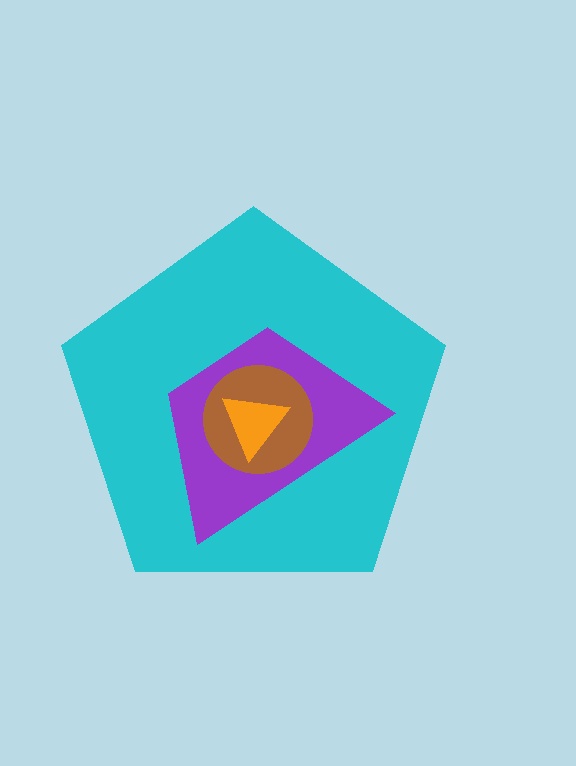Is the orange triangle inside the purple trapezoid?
Yes.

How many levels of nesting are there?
4.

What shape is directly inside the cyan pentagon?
The purple trapezoid.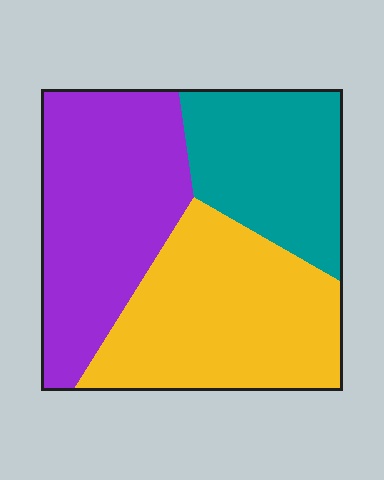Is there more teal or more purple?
Purple.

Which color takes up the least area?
Teal, at roughly 25%.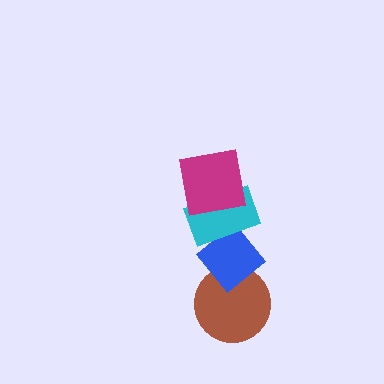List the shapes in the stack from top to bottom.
From top to bottom: the magenta square, the cyan rectangle, the blue diamond, the brown circle.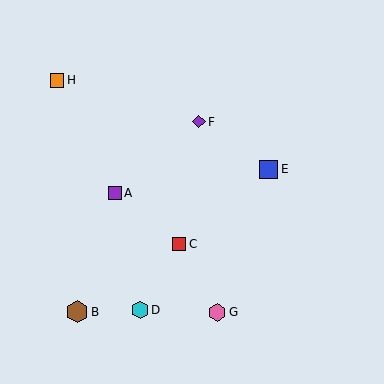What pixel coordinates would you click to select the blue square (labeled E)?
Click at (269, 169) to select the blue square E.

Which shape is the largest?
The brown hexagon (labeled B) is the largest.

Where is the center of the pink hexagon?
The center of the pink hexagon is at (217, 313).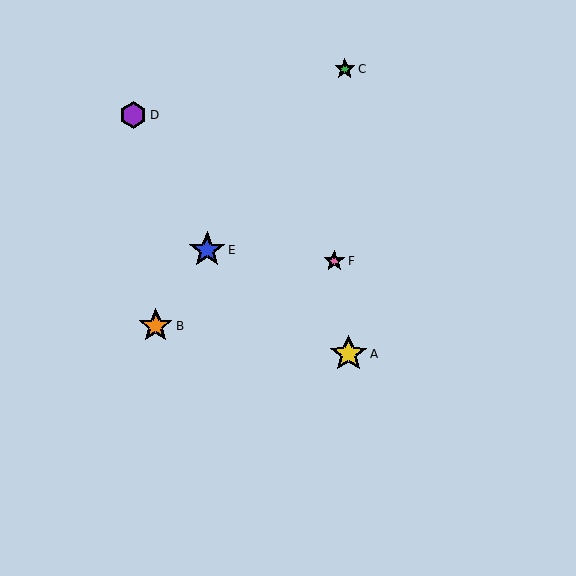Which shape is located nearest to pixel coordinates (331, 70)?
The green star (labeled C) at (345, 69) is nearest to that location.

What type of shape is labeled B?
Shape B is an orange star.